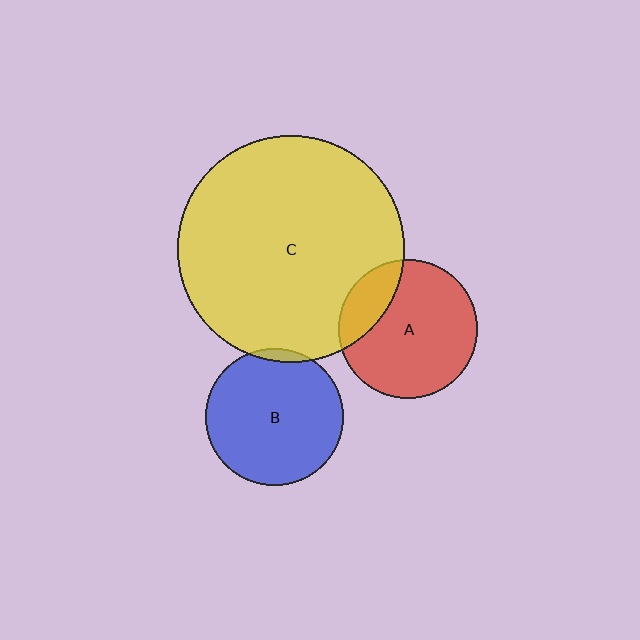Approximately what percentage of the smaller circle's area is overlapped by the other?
Approximately 5%.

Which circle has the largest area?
Circle C (yellow).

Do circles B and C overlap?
Yes.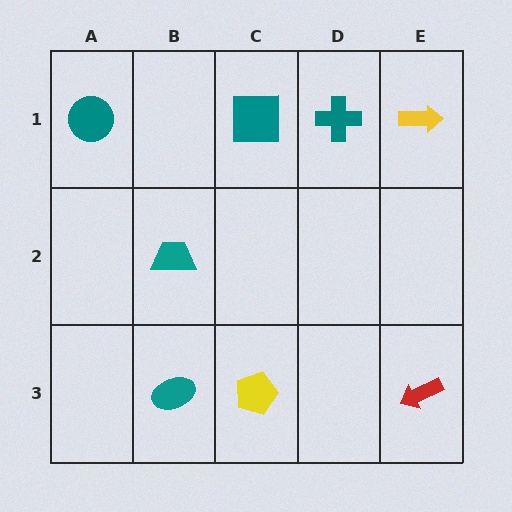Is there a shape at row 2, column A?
No, that cell is empty.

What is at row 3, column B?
A teal ellipse.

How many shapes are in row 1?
4 shapes.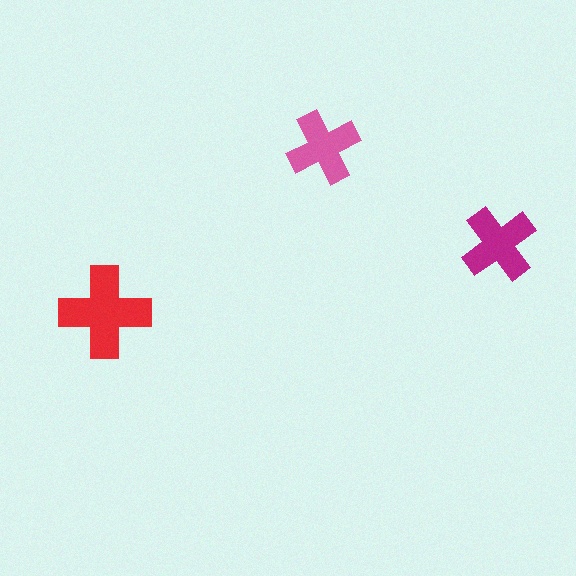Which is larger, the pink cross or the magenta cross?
The magenta one.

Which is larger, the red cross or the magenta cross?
The red one.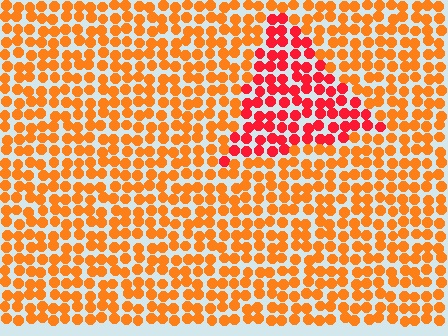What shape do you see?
I see a triangle.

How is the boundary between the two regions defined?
The boundary is defined purely by a slight shift in hue (about 34 degrees). Spacing, size, and orientation are identical on both sides.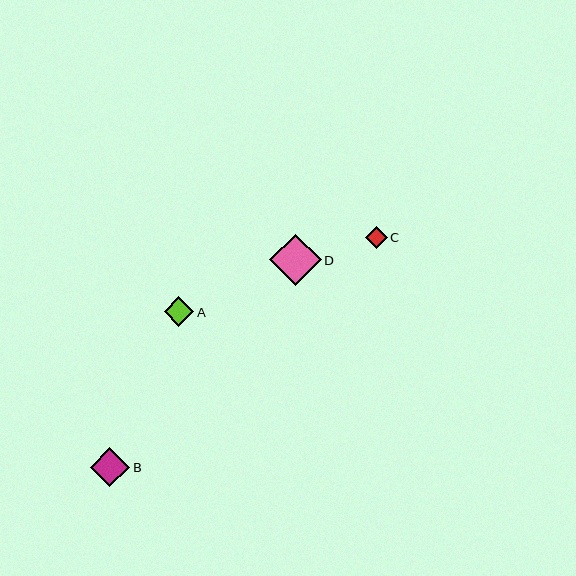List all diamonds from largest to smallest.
From largest to smallest: D, B, A, C.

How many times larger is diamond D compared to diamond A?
Diamond D is approximately 1.7 times the size of diamond A.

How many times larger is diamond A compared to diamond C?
Diamond A is approximately 1.4 times the size of diamond C.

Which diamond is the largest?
Diamond D is the largest with a size of approximately 52 pixels.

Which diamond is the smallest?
Diamond C is the smallest with a size of approximately 21 pixels.